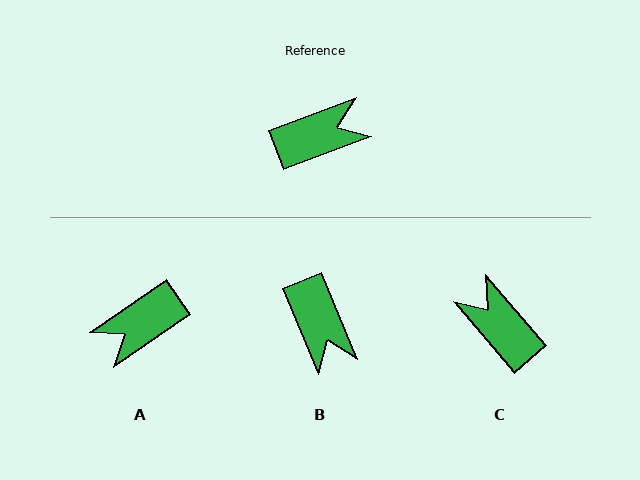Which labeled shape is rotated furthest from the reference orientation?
A, about 166 degrees away.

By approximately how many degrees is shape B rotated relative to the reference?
Approximately 88 degrees clockwise.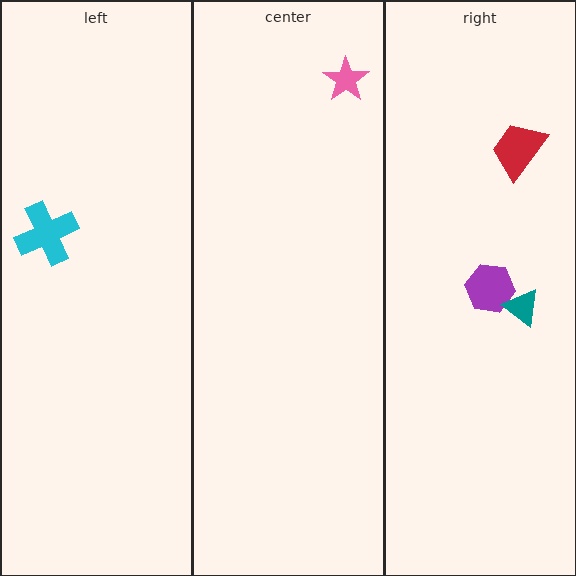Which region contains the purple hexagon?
The right region.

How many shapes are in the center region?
1.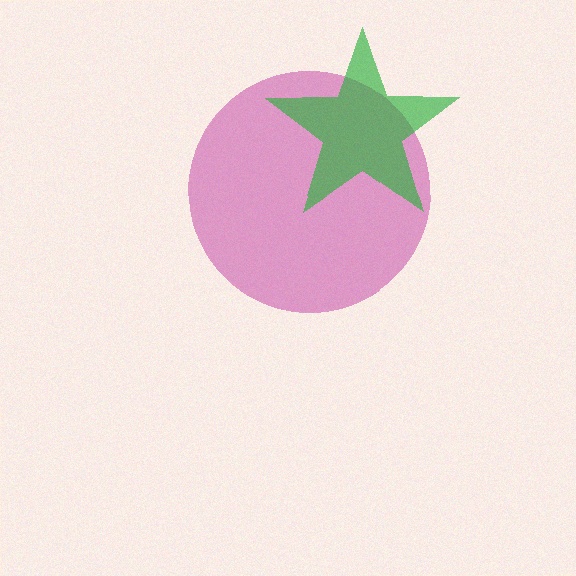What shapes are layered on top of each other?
The layered shapes are: a magenta circle, a green star.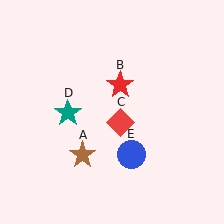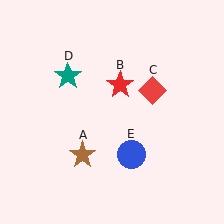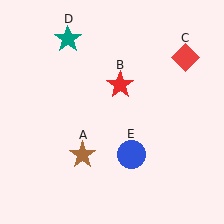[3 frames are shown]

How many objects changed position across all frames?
2 objects changed position: red diamond (object C), teal star (object D).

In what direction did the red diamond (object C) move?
The red diamond (object C) moved up and to the right.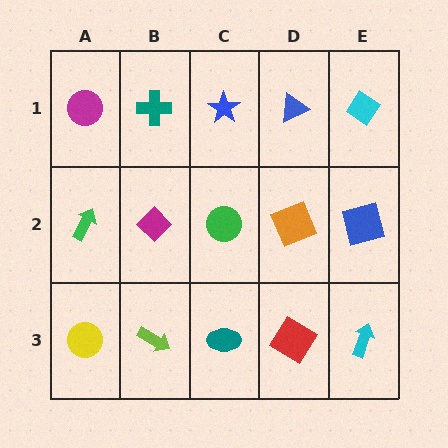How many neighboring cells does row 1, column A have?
2.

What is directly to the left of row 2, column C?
A magenta diamond.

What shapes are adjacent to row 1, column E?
A blue square (row 2, column E), a blue triangle (row 1, column D).